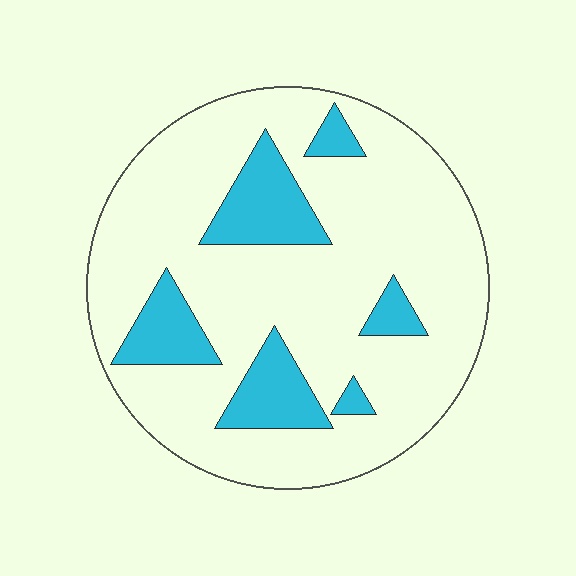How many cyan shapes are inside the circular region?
6.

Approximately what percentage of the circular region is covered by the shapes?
Approximately 20%.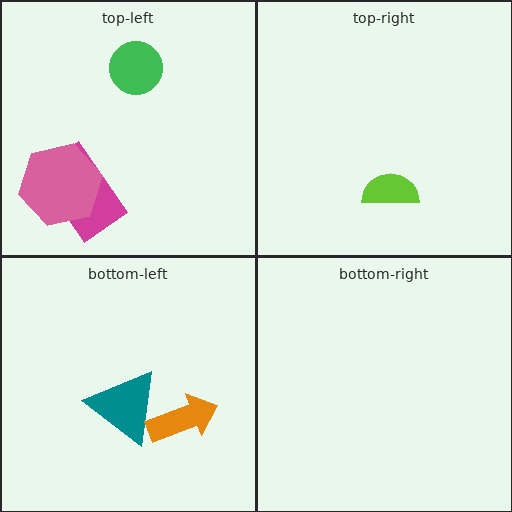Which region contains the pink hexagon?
The top-left region.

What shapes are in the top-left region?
The magenta rectangle, the pink hexagon, the green circle.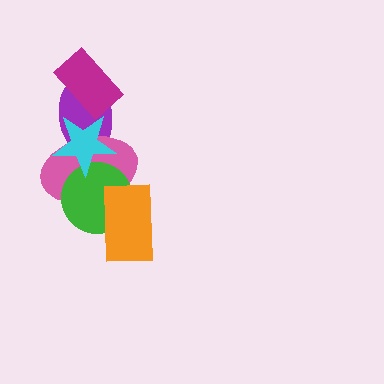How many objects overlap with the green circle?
3 objects overlap with the green circle.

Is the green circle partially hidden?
Yes, it is partially covered by another shape.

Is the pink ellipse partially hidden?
Yes, it is partially covered by another shape.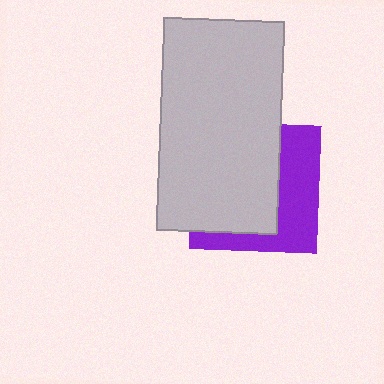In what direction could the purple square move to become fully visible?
The purple square could move right. That would shift it out from behind the light gray rectangle entirely.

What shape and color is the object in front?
The object in front is a light gray rectangle.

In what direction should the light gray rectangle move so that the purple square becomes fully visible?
The light gray rectangle should move left. That is the shortest direction to clear the overlap and leave the purple square fully visible.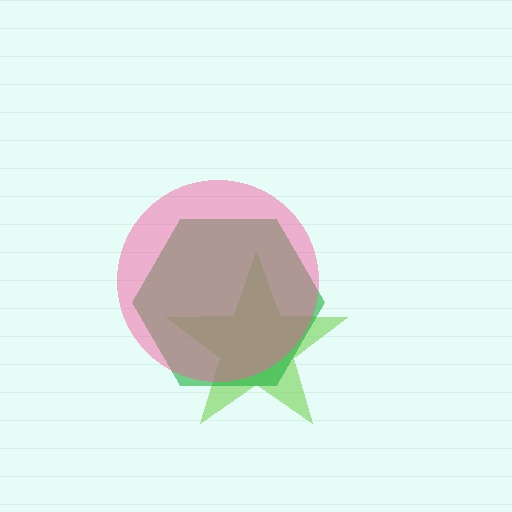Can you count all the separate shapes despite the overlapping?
Yes, there are 3 separate shapes.